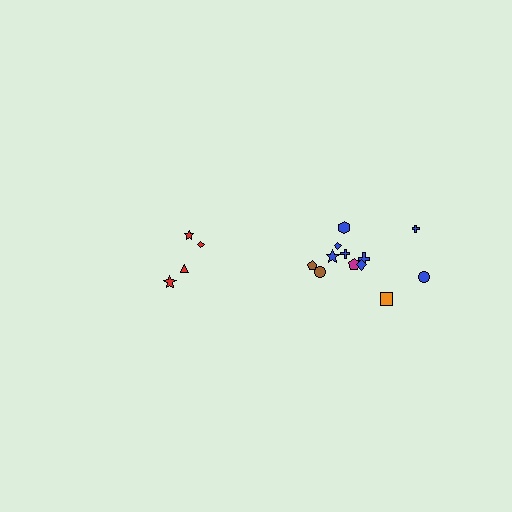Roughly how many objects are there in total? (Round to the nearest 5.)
Roughly 15 objects in total.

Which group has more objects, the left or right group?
The right group.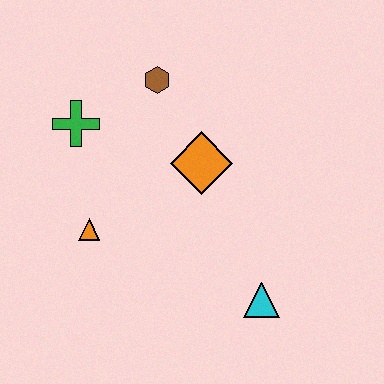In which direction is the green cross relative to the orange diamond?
The green cross is to the left of the orange diamond.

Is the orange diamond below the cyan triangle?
No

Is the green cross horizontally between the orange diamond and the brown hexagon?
No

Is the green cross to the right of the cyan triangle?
No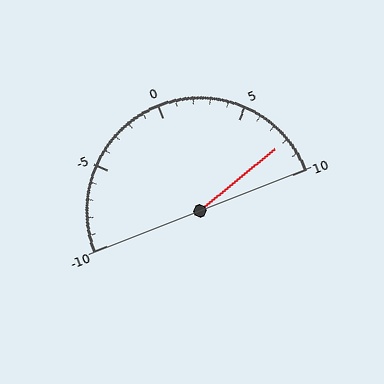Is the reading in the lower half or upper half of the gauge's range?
The reading is in the upper half of the range (-10 to 10).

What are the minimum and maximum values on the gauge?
The gauge ranges from -10 to 10.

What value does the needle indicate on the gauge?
The needle indicates approximately 8.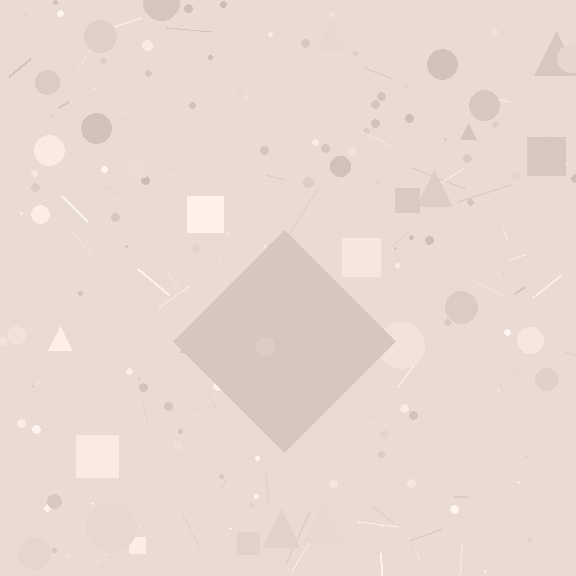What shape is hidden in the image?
A diamond is hidden in the image.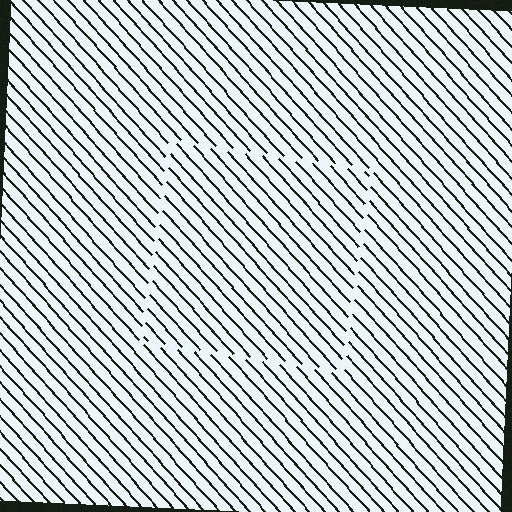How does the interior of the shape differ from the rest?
The interior of the shape contains the same grating, shifted by half a period — the contour is defined by the phase discontinuity where line-ends from the inner and outer gratings abut.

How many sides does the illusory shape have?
4 sides — the line-ends trace a square.